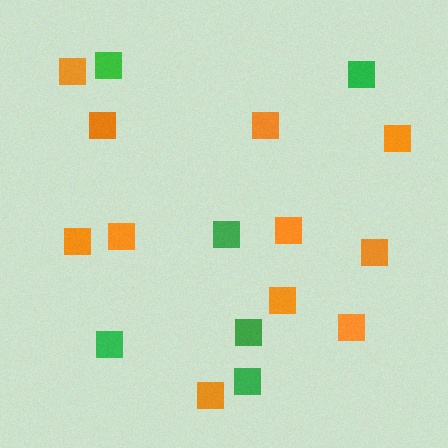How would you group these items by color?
There are 2 groups: one group of green squares (6) and one group of orange squares (11).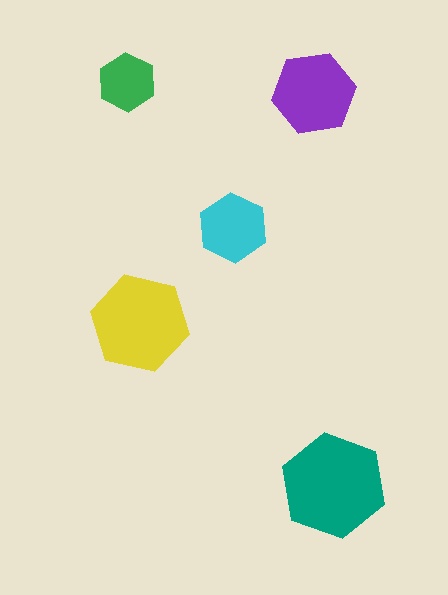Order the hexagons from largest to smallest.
the teal one, the yellow one, the purple one, the cyan one, the green one.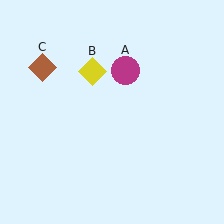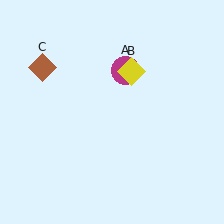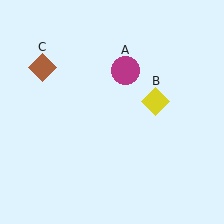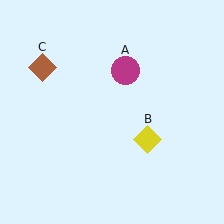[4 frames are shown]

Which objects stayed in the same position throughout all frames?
Magenta circle (object A) and brown diamond (object C) remained stationary.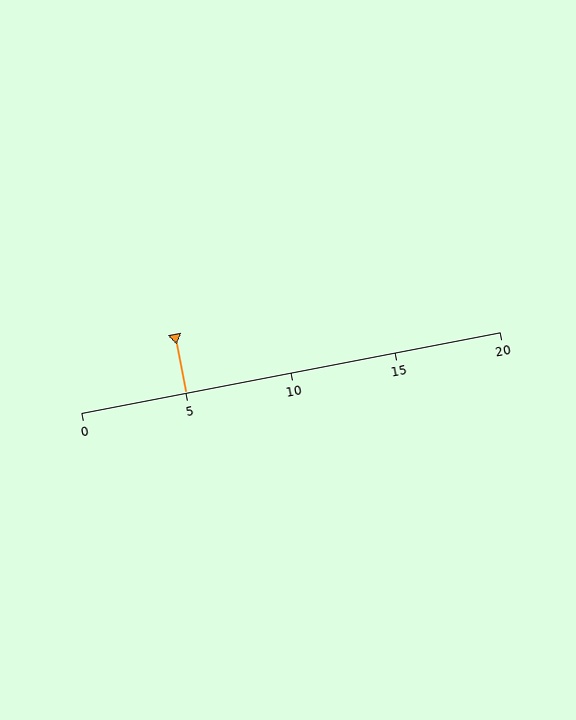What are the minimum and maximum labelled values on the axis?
The axis runs from 0 to 20.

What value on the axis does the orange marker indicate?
The marker indicates approximately 5.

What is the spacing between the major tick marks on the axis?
The major ticks are spaced 5 apart.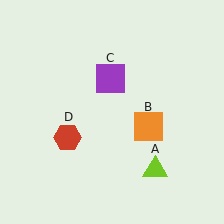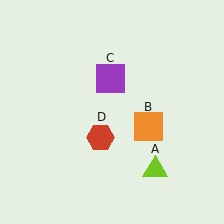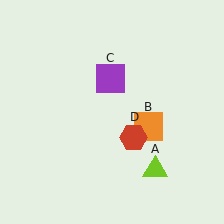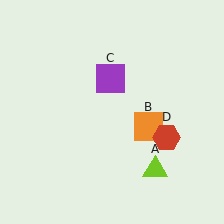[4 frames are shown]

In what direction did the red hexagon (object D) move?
The red hexagon (object D) moved right.